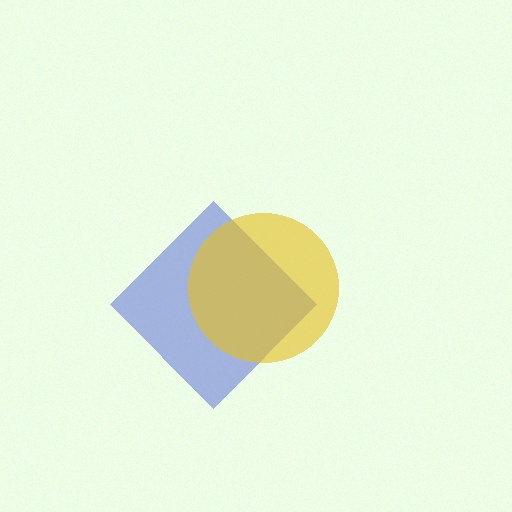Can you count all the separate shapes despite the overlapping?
Yes, there are 2 separate shapes.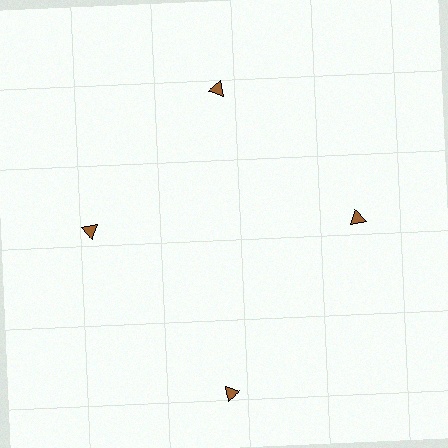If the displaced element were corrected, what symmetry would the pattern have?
It would have 4-fold rotational symmetry — the pattern would map onto itself every 90 degrees.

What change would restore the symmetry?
The symmetry would be restored by moving it inward, back onto the ring so that all 4 triangles sit at equal angles and equal distance from the center.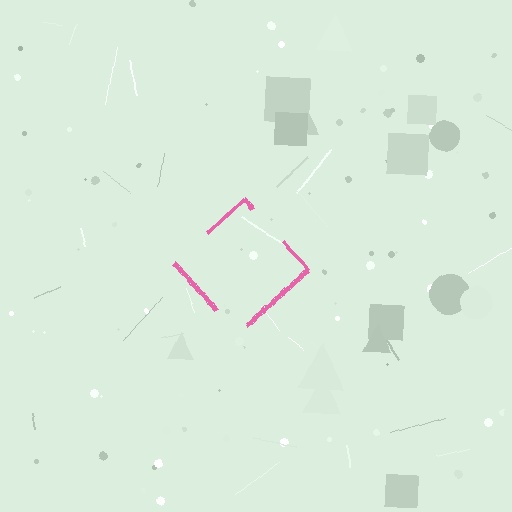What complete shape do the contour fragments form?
The contour fragments form a diamond.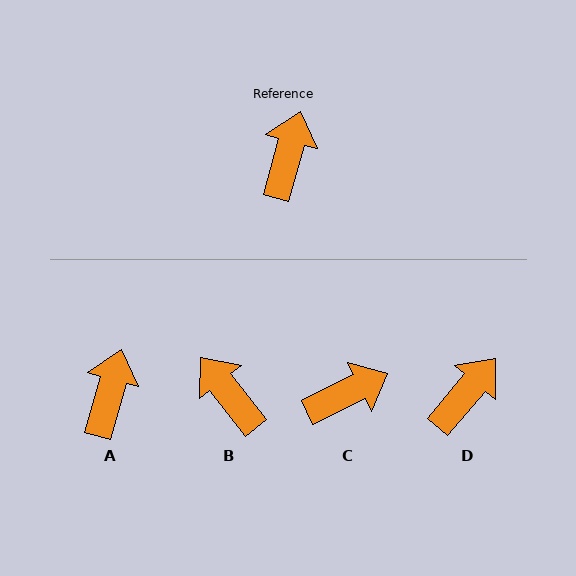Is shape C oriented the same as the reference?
No, it is off by about 49 degrees.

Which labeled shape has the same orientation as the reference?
A.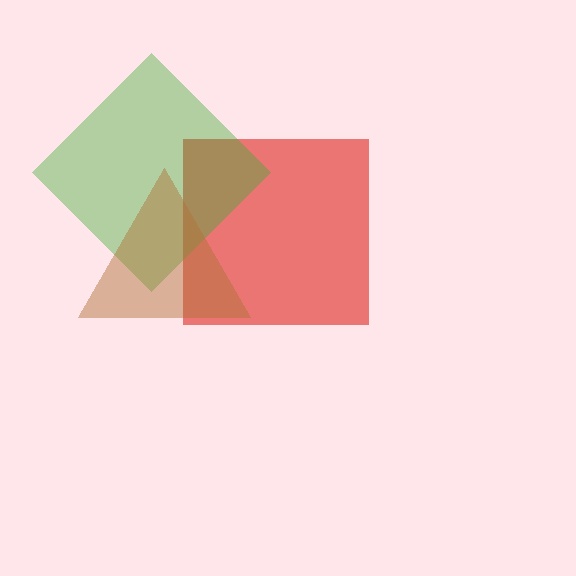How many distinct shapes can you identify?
There are 3 distinct shapes: a red square, a green diamond, a brown triangle.